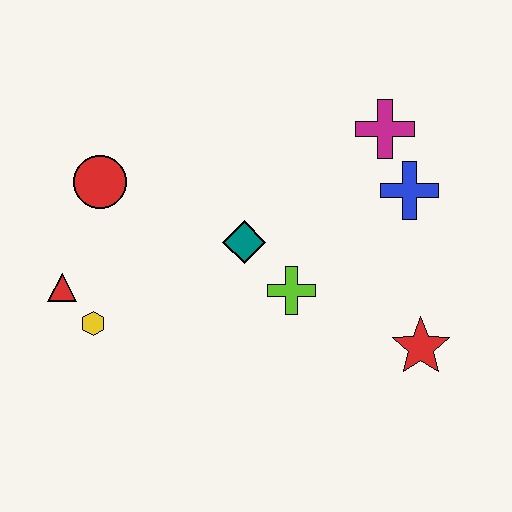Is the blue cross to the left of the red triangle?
No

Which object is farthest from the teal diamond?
The red star is farthest from the teal diamond.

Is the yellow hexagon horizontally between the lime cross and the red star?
No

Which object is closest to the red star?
The lime cross is closest to the red star.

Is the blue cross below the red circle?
Yes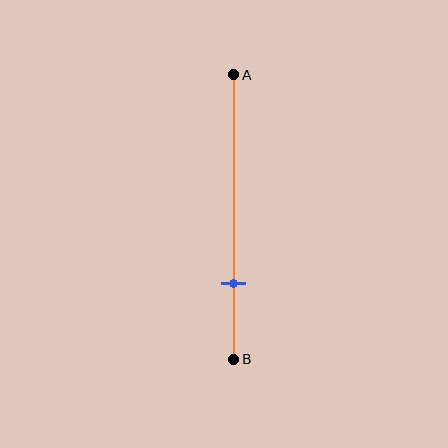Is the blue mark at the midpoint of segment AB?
No, the mark is at about 75% from A, not at the 50% midpoint.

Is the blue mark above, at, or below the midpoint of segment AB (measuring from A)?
The blue mark is below the midpoint of segment AB.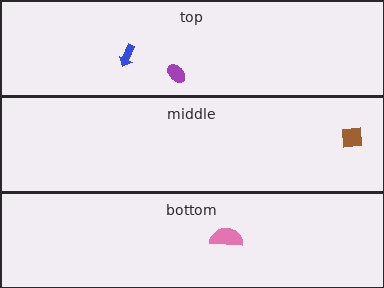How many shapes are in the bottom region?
1.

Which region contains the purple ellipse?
The top region.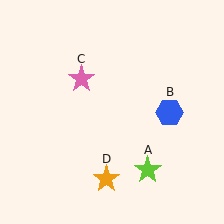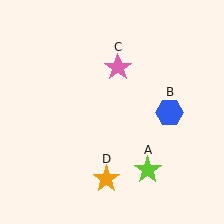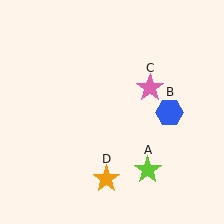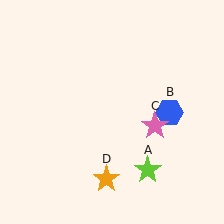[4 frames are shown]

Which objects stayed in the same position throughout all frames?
Lime star (object A) and blue hexagon (object B) and orange star (object D) remained stationary.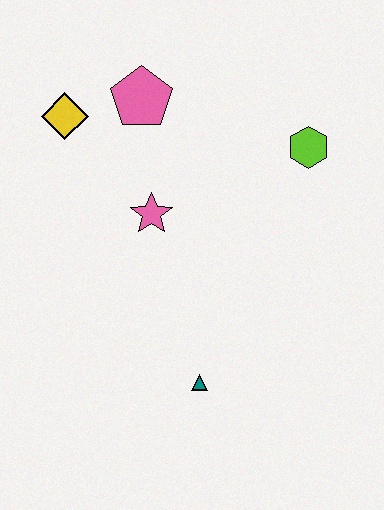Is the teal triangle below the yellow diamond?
Yes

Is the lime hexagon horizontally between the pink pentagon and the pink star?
No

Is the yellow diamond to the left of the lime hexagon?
Yes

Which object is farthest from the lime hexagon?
The teal triangle is farthest from the lime hexagon.